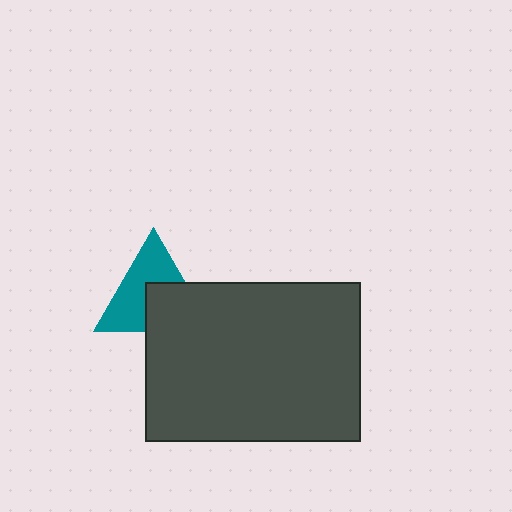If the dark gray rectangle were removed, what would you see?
You would see the complete teal triangle.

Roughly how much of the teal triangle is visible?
About half of it is visible (roughly 57%).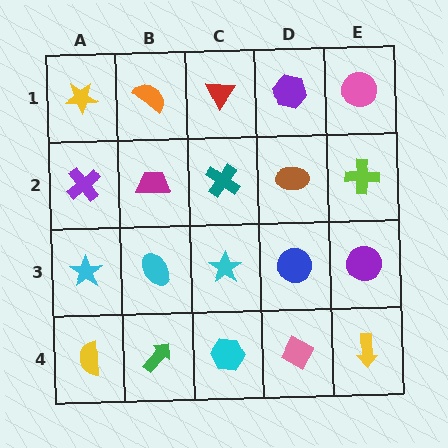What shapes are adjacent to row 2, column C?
A red triangle (row 1, column C), a cyan star (row 3, column C), a magenta trapezoid (row 2, column B), a brown ellipse (row 2, column D).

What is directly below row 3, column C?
A cyan hexagon.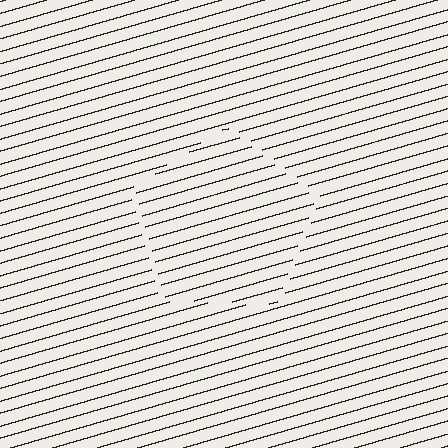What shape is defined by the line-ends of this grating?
An illusory pentagon. The interior of the shape contains the same grating, shifted by half a period — the contour is defined by the phase discontinuity where line-ends from the inner and outer gratings abut.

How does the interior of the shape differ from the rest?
The interior of the shape contains the same grating, shifted by half a period — the contour is defined by the phase discontinuity where line-ends from the inner and outer gratings abut.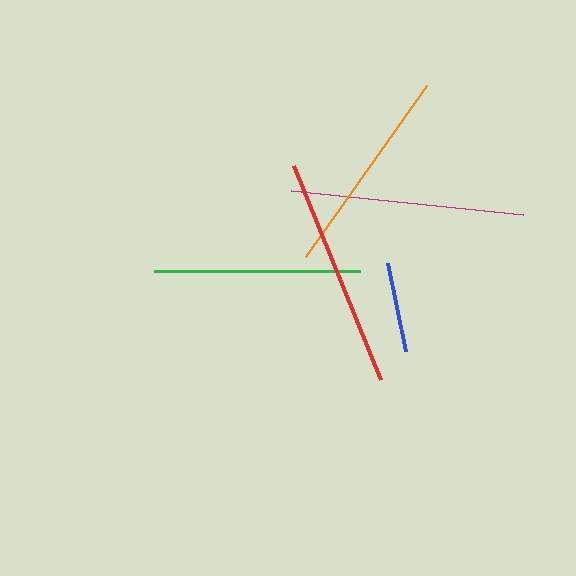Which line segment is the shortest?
The blue line is the shortest at approximately 90 pixels.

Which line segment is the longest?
The magenta line is the longest at approximately 233 pixels.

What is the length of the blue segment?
The blue segment is approximately 90 pixels long.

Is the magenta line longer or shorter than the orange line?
The magenta line is longer than the orange line.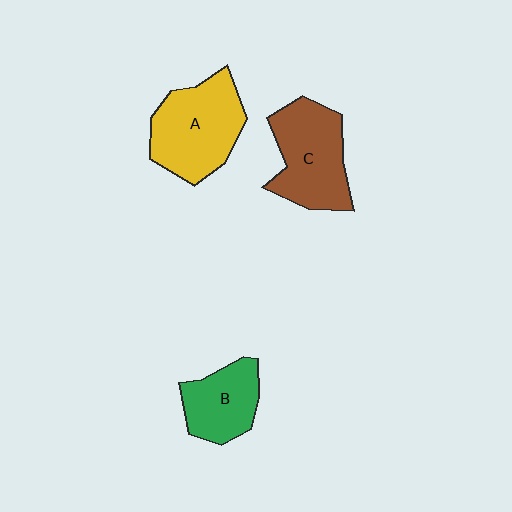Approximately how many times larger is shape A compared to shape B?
Approximately 1.5 times.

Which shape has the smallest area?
Shape B (green).